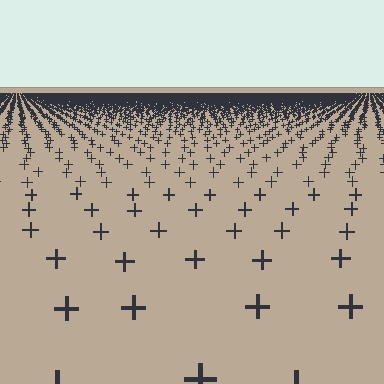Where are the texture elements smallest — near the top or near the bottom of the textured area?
Near the top.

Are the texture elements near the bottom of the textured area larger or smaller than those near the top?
Larger. Near the bottom, elements are closer to the viewer and appear at a bigger on-screen size.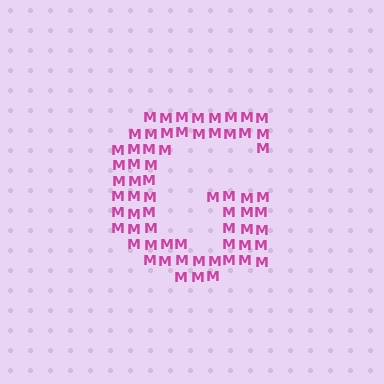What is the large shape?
The large shape is the letter G.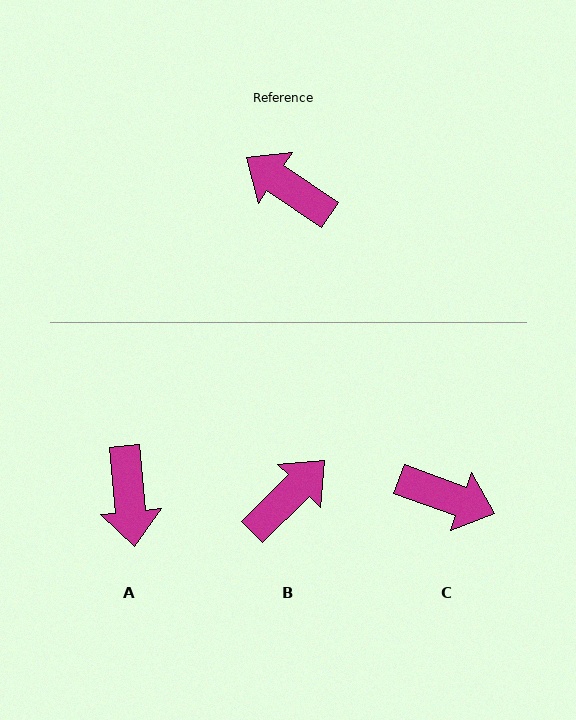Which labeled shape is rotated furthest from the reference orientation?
C, about 166 degrees away.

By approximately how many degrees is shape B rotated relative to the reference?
Approximately 101 degrees clockwise.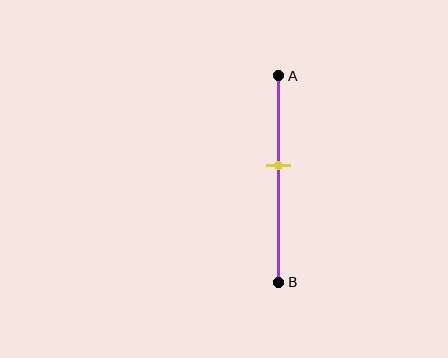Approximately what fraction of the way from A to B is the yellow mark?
The yellow mark is approximately 45% of the way from A to B.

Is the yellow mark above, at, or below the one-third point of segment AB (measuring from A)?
The yellow mark is below the one-third point of segment AB.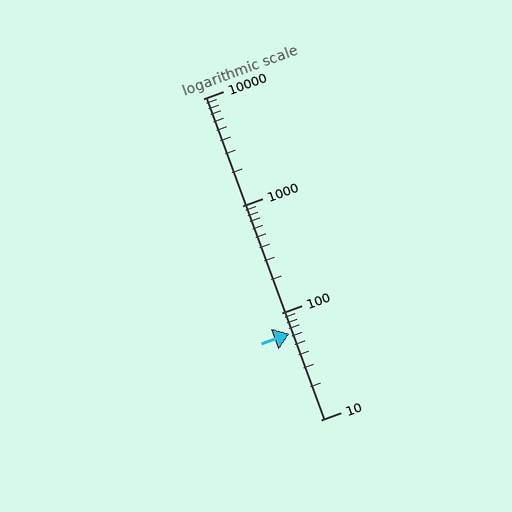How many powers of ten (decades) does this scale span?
The scale spans 3 decades, from 10 to 10000.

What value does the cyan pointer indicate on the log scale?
The pointer indicates approximately 63.